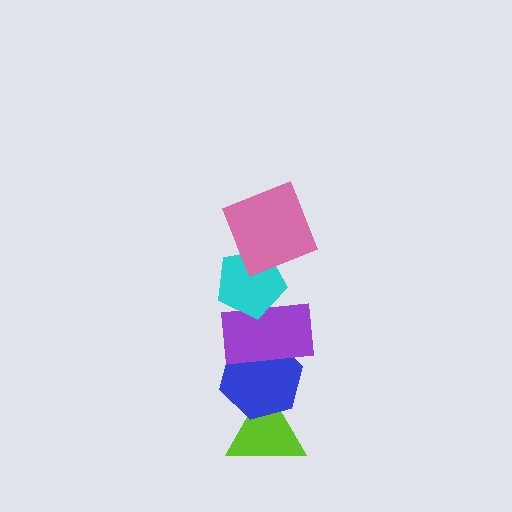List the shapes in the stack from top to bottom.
From top to bottom: the pink square, the cyan pentagon, the purple rectangle, the blue hexagon, the lime triangle.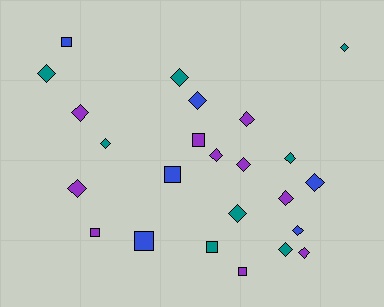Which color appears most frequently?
Purple, with 10 objects.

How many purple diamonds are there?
There are 7 purple diamonds.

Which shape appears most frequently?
Diamond, with 17 objects.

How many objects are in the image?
There are 24 objects.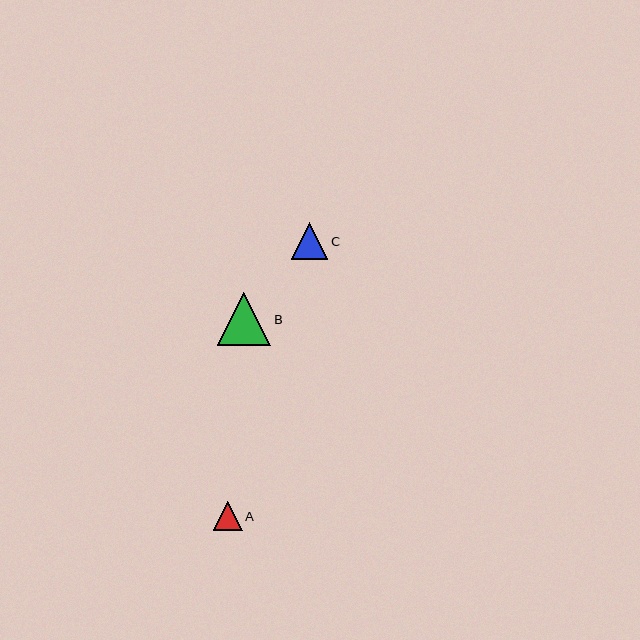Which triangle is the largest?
Triangle B is the largest with a size of approximately 53 pixels.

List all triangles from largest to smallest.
From largest to smallest: B, C, A.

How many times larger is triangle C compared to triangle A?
Triangle C is approximately 1.3 times the size of triangle A.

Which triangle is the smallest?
Triangle A is the smallest with a size of approximately 29 pixels.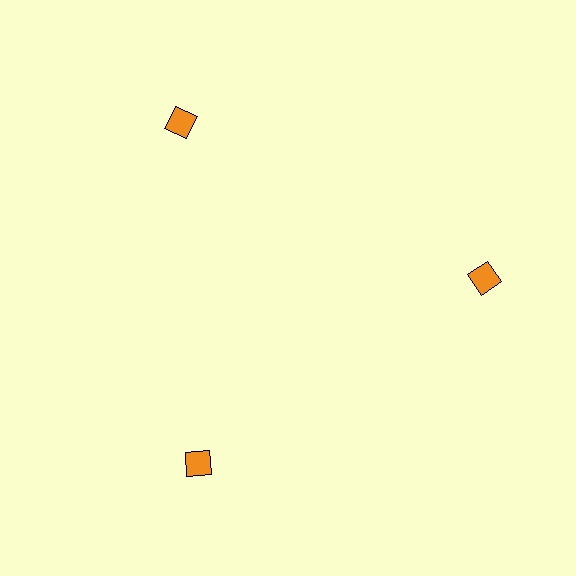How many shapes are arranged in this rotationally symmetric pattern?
There are 3 shapes, arranged in 3 groups of 1.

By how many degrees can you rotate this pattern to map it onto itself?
The pattern maps onto itself every 120 degrees of rotation.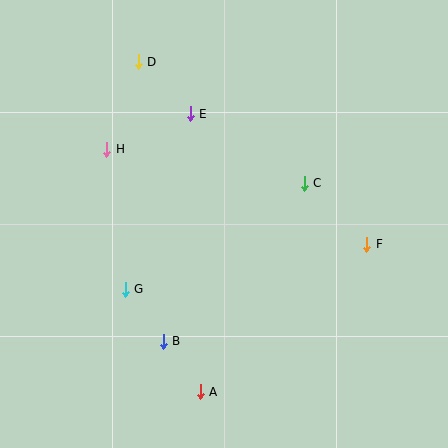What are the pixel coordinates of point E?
Point E is at (190, 114).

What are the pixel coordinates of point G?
Point G is at (125, 289).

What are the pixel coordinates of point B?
Point B is at (163, 341).